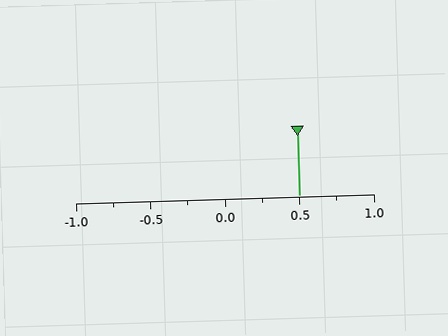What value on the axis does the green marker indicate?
The marker indicates approximately 0.5.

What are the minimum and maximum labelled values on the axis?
The axis runs from -1.0 to 1.0.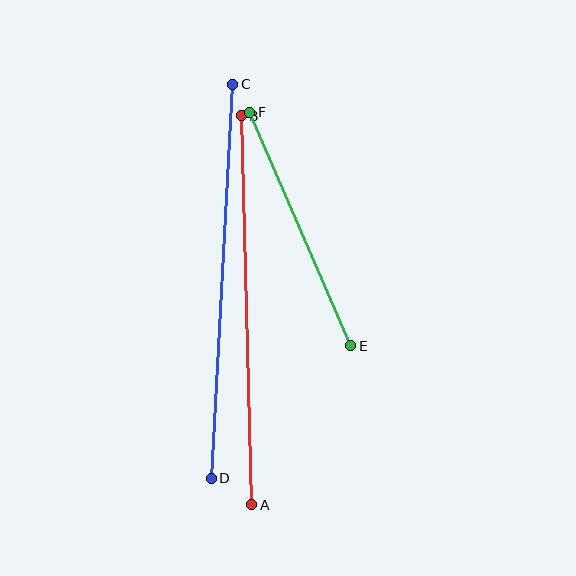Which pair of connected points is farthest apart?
Points C and D are farthest apart.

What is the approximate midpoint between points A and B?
The midpoint is at approximately (247, 310) pixels.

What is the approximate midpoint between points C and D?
The midpoint is at approximately (222, 281) pixels.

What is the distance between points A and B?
The distance is approximately 389 pixels.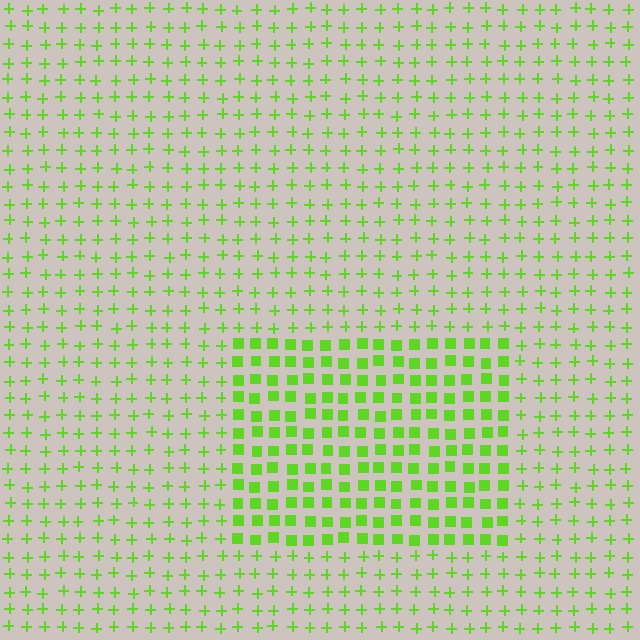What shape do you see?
I see a rectangle.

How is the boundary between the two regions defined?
The boundary is defined by a change in element shape: squares inside vs. plus signs outside. All elements share the same color and spacing.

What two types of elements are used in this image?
The image uses squares inside the rectangle region and plus signs outside it.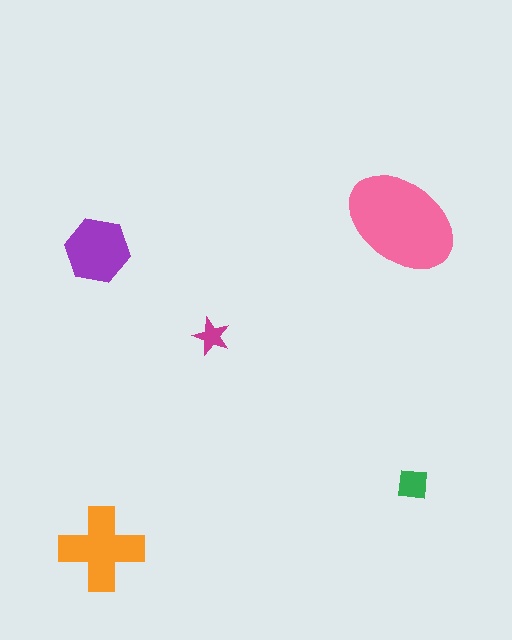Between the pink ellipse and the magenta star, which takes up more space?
The pink ellipse.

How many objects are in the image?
There are 5 objects in the image.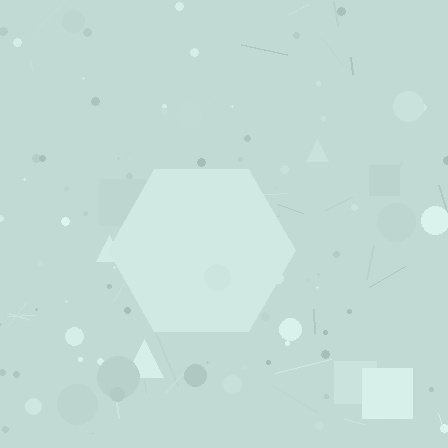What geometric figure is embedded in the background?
A hexagon is embedded in the background.